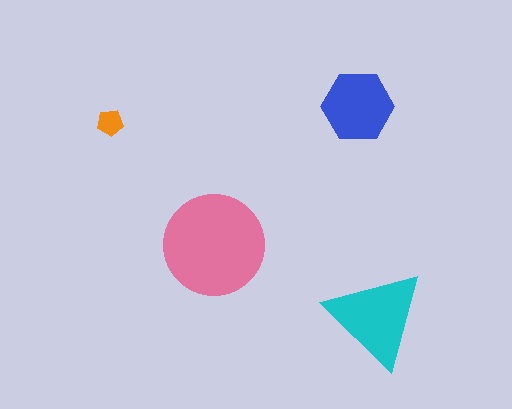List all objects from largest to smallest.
The pink circle, the cyan triangle, the blue hexagon, the orange pentagon.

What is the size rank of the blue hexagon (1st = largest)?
3rd.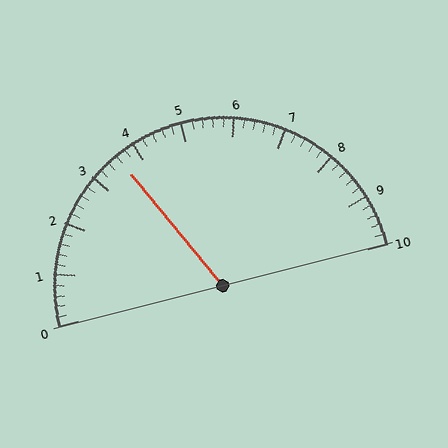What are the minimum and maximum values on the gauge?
The gauge ranges from 0 to 10.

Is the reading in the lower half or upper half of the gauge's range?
The reading is in the lower half of the range (0 to 10).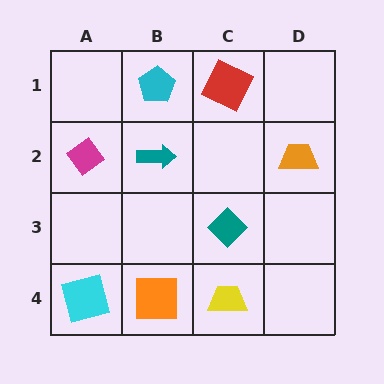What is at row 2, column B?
A teal arrow.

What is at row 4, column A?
A cyan square.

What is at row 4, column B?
An orange square.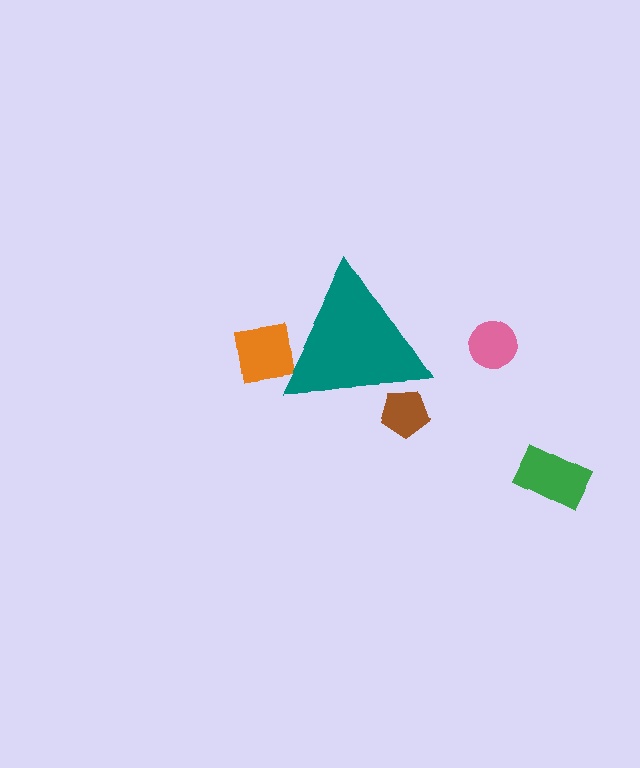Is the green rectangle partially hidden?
No, the green rectangle is fully visible.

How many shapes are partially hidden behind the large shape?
2 shapes are partially hidden.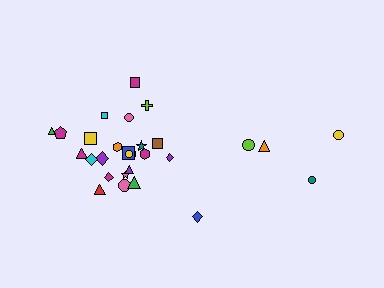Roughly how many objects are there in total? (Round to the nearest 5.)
Roughly 30 objects in total.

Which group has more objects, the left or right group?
The left group.